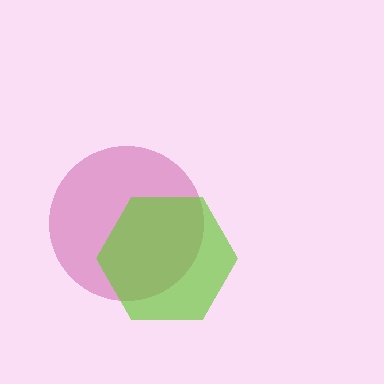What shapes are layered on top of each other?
The layered shapes are: a magenta circle, a lime hexagon.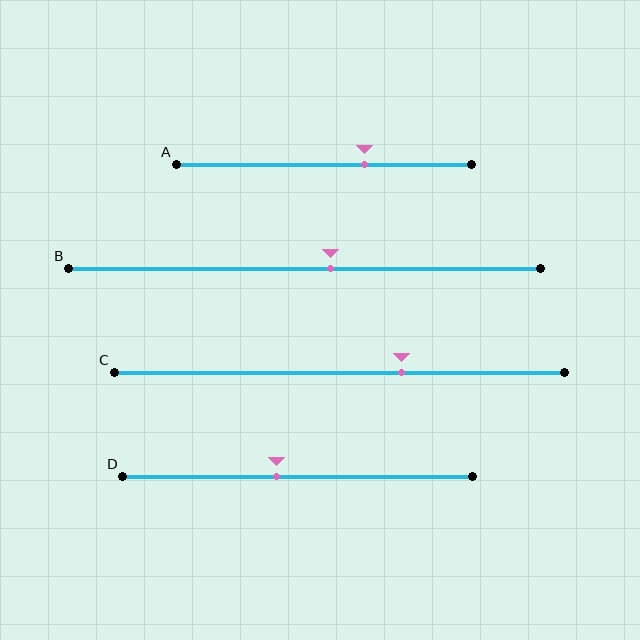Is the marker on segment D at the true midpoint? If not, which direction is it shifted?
No, the marker on segment D is shifted to the left by about 6% of the segment length.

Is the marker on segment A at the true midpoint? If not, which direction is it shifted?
No, the marker on segment A is shifted to the right by about 14% of the segment length.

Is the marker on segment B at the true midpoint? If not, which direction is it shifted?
No, the marker on segment B is shifted to the right by about 6% of the segment length.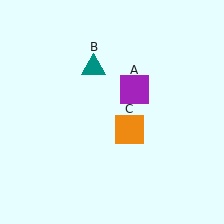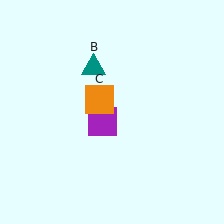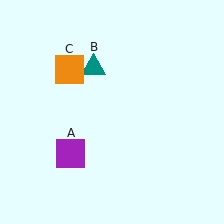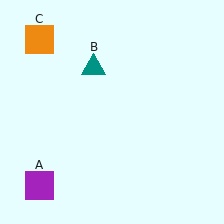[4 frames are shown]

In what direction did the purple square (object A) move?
The purple square (object A) moved down and to the left.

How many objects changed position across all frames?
2 objects changed position: purple square (object A), orange square (object C).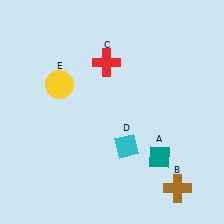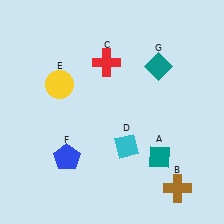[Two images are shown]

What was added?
A blue pentagon (F), a teal diamond (G) were added in Image 2.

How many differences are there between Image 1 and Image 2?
There are 2 differences between the two images.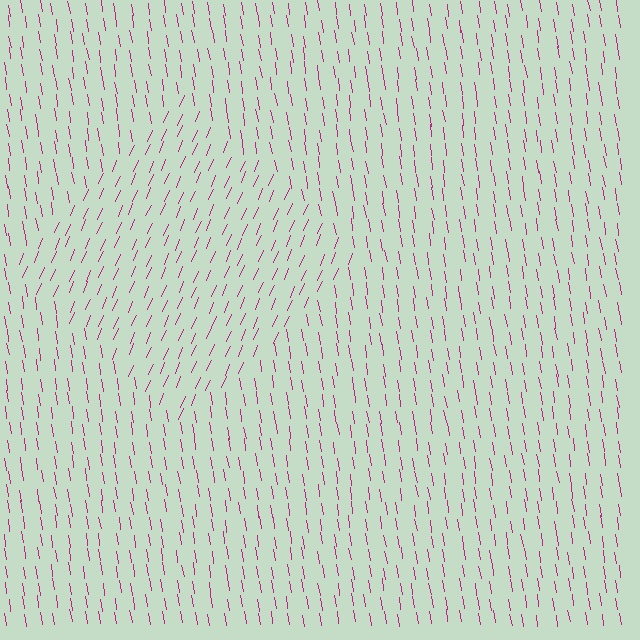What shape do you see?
I see a diamond.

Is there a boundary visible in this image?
Yes, there is a texture boundary formed by a change in line orientation.